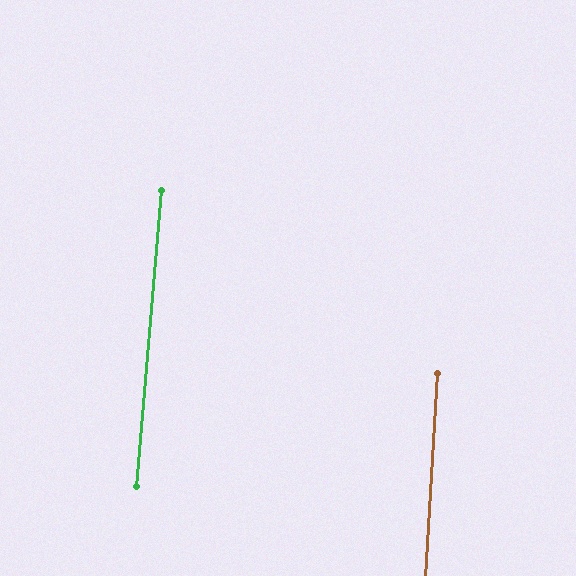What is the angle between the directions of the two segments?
Approximately 1 degree.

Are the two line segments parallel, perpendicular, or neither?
Parallel — their directions differ by only 1.4°.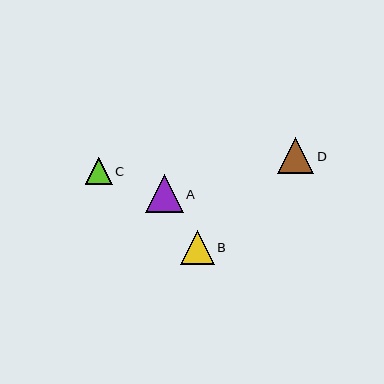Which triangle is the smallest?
Triangle C is the smallest with a size of approximately 27 pixels.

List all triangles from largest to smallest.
From largest to smallest: A, D, B, C.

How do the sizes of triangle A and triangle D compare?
Triangle A and triangle D are approximately the same size.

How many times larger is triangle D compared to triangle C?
Triangle D is approximately 1.3 times the size of triangle C.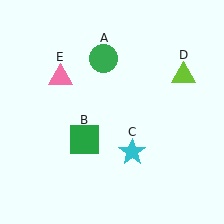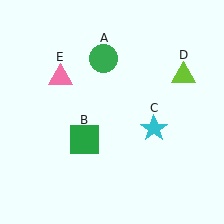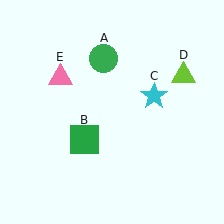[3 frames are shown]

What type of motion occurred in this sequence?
The cyan star (object C) rotated counterclockwise around the center of the scene.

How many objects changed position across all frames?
1 object changed position: cyan star (object C).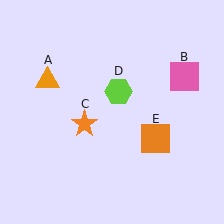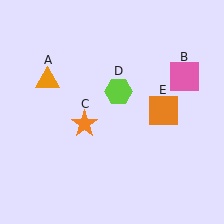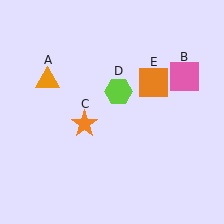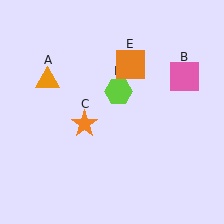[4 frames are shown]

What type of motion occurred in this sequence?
The orange square (object E) rotated counterclockwise around the center of the scene.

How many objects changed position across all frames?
1 object changed position: orange square (object E).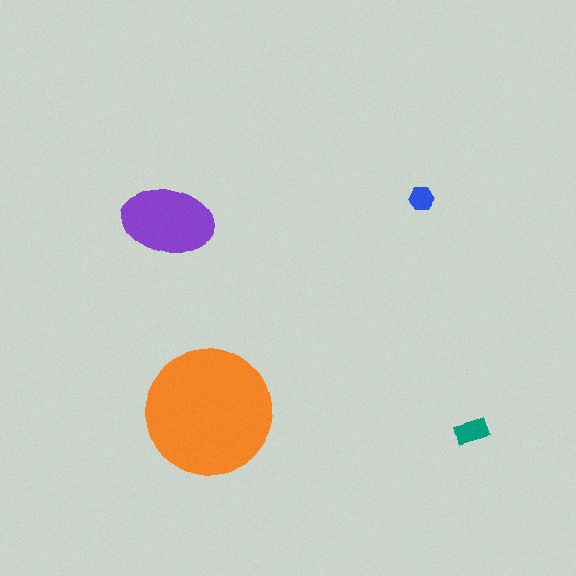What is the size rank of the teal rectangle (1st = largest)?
3rd.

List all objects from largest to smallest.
The orange circle, the purple ellipse, the teal rectangle, the blue hexagon.